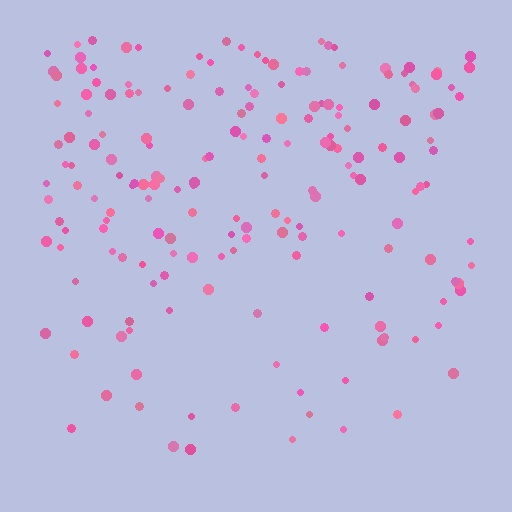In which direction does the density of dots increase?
From bottom to top, with the top side densest.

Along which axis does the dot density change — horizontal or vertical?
Vertical.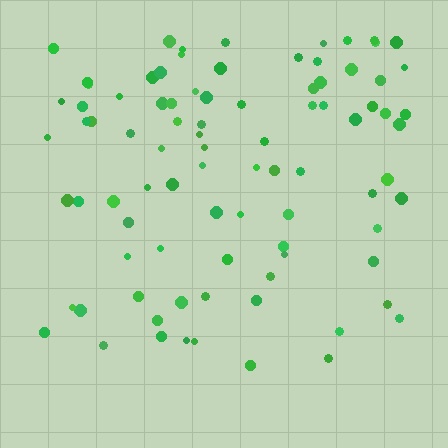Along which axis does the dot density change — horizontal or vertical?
Vertical.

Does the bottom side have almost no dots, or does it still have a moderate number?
Still a moderate number, just noticeably fewer than the top.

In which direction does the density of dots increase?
From bottom to top, with the top side densest.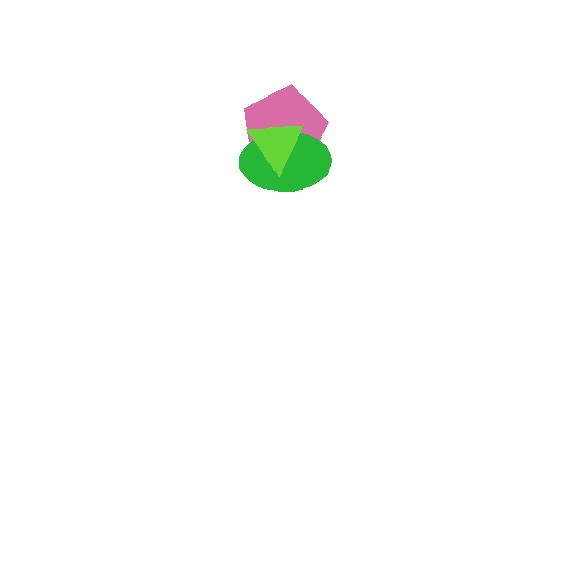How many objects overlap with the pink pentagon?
2 objects overlap with the pink pentagon.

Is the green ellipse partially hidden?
Yes, it is partially covered by another shape.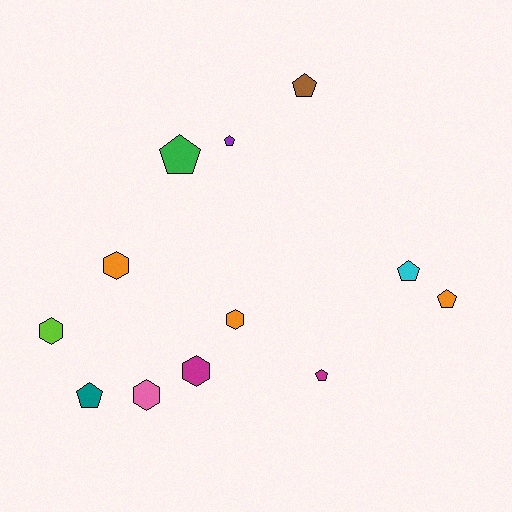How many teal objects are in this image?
There is 1 teal object.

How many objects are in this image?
There are 12 objects.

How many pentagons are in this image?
There are 7 pentagons.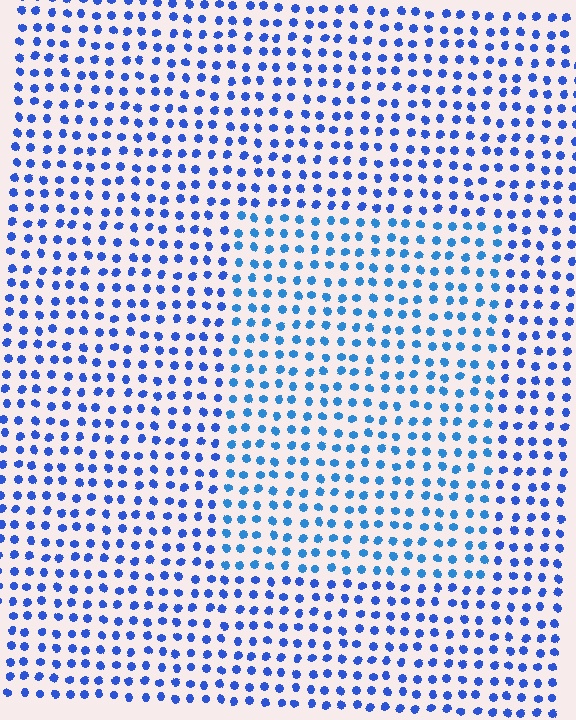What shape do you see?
I see a rectangle.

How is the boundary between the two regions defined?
The boundary is defined purely by a slight shift in hue (about 19 degrees). Spacing, size, and orientation are identical on both sides.